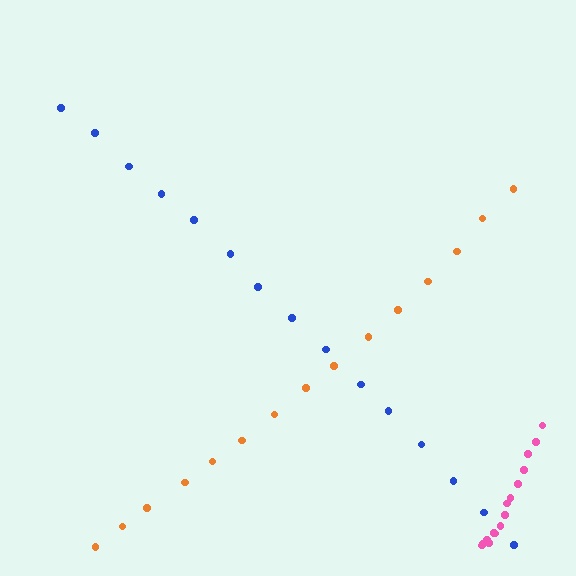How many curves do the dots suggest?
There are 3 distinct paths.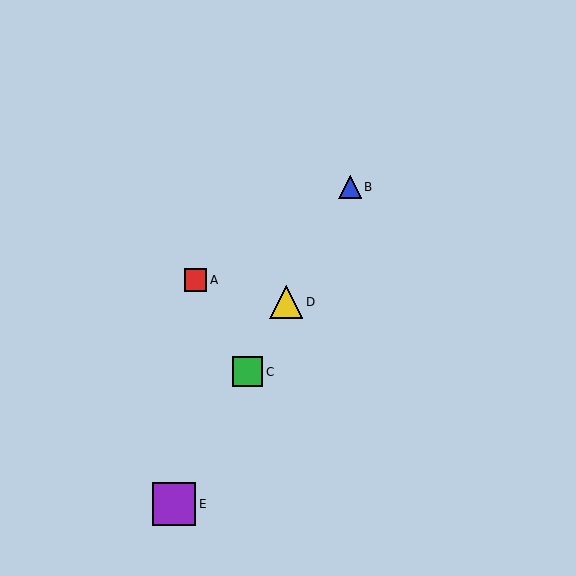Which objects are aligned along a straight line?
Objects B, C, D, E are aligned along a straight line.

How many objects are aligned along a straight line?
4 objects (B, C, D, E) are aligned along a straight line.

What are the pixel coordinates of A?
Object A is at (196, 280).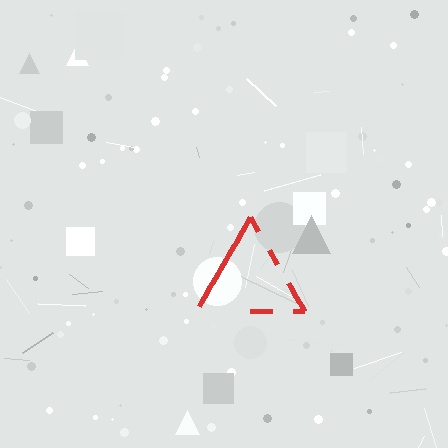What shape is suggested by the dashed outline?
The dashed outline suggests a triangle.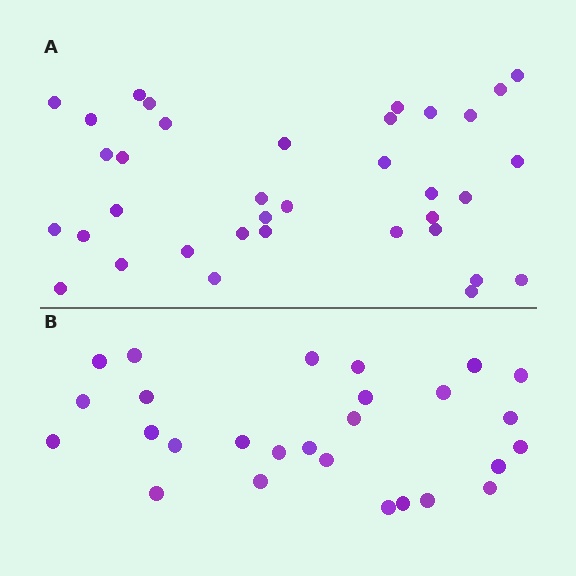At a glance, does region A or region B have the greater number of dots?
Region A (the top region) has more dots.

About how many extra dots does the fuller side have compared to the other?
Region A has roughly 8 or so more dots than region B.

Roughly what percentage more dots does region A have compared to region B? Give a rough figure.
About 35% more.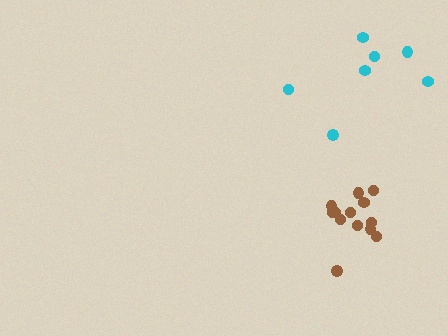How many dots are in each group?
Group 1: 13 dots, Group 2: 7 dots (20 total).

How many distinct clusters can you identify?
There are 2 distinct clusters.